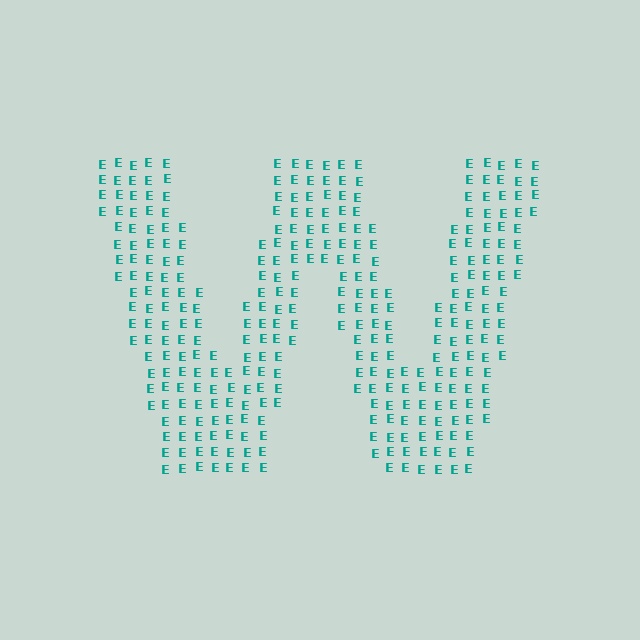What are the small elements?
The small elements are letter E's.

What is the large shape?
The large shape is the letter W.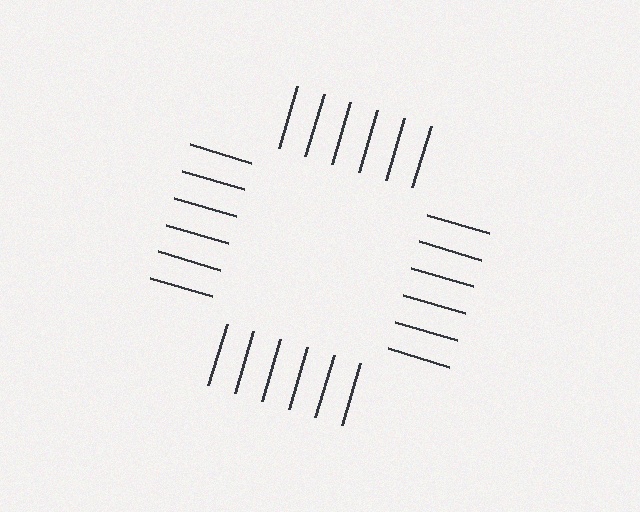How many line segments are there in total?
24 — 6 along each of the 4 edges.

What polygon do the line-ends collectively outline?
An illusory square — the line segments terminate on its edges but no continuous stroke is drawn.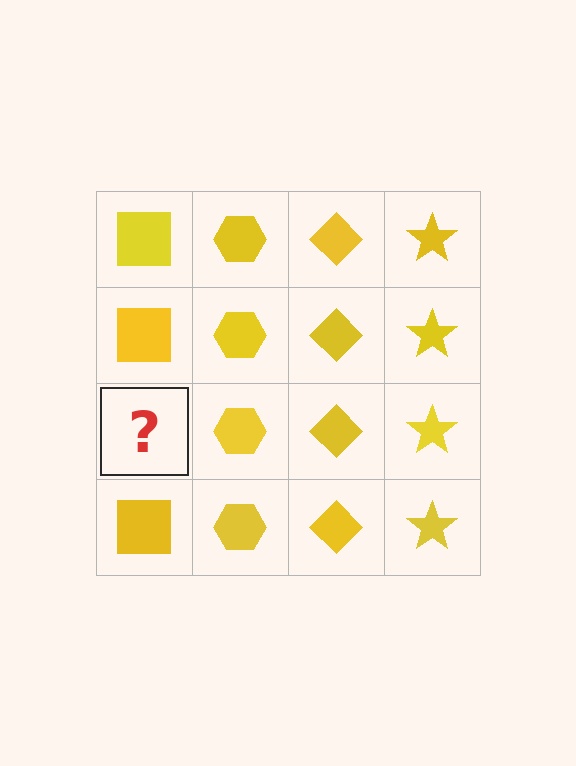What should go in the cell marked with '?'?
The missing cell should contain a yellow square.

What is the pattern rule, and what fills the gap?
The rule is that each column has a consistent shape. The gap should be filled with a yellow square.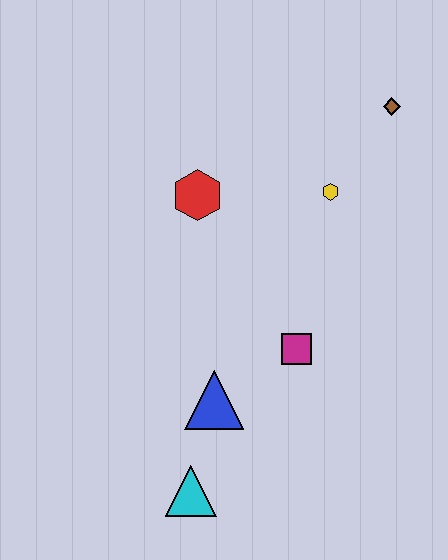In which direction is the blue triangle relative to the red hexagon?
The blue triangle is below the red hexagon.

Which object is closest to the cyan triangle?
The blue triangle is closest to the cyan triangle.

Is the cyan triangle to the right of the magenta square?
No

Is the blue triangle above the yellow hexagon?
No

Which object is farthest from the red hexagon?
The cyan triangle is farthest from the red hexagon.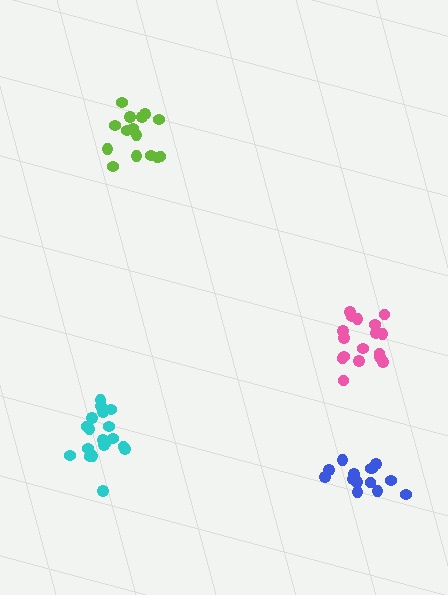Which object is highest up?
The lime cluster is topmost.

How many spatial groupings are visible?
There are 4 spatial groupings.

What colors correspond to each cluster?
The clusters are colored: lime, pink, cyan, blue.